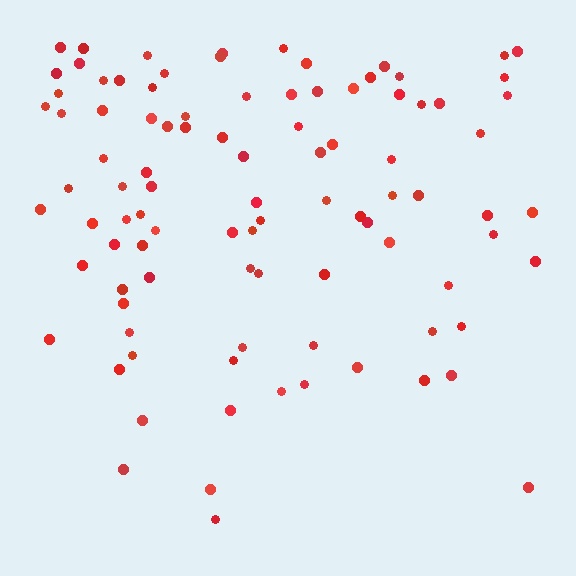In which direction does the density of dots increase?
From bottom to top, with the top side densest.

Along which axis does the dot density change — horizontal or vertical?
Vertical.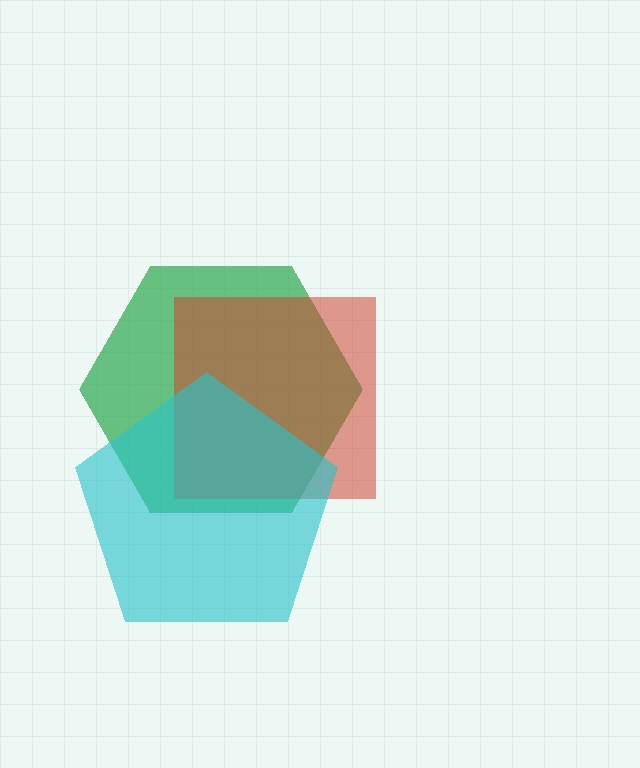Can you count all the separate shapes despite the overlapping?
Yes, there are 3 separate shapes.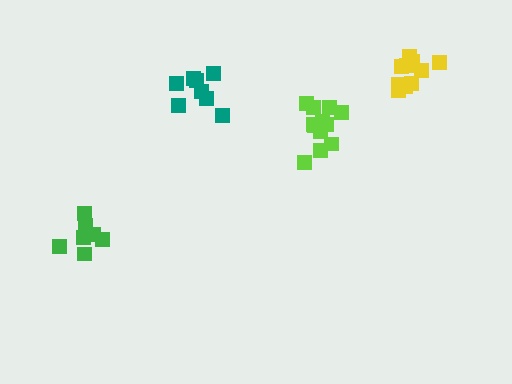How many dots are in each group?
Group 1: 8 dots, Group 2: 10 dots, Group 3: 13 dots, Group 4: 7 dots (38 total).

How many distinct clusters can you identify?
There are 4 distinct clusters.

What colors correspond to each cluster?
The clusters are colored: teal, yellow, lime, green.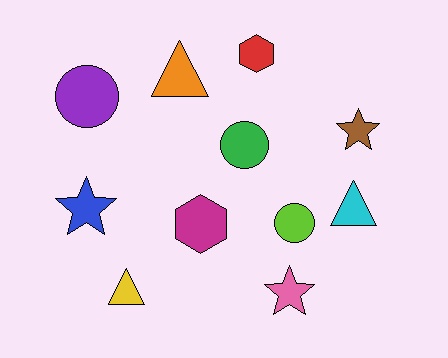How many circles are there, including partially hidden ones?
There are 3 circles.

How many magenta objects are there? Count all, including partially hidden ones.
There is 1 magenta object.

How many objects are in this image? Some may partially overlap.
There are 11 objects.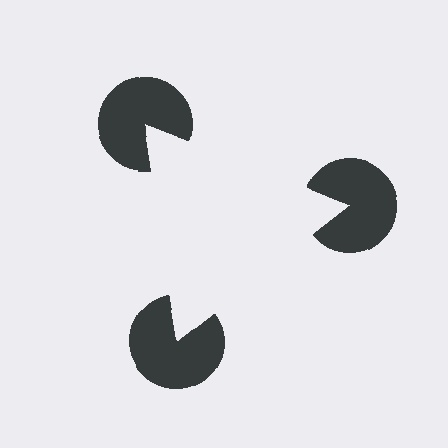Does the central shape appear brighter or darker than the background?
It typically appears slightly brighter than the background, even though no actual brightness change is drawn.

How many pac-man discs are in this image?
There are 3 — one at each vertex of the illusory triangle.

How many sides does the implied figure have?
3 sides.